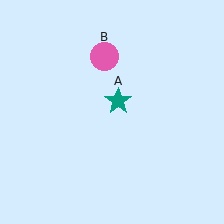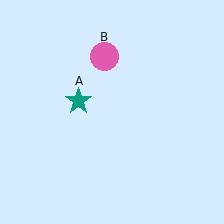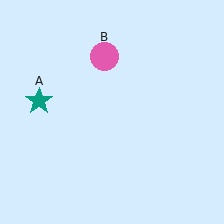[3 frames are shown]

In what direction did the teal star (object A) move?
The teal star (object A) moved left.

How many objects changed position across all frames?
1 object changed position: teal star (object A).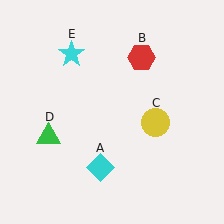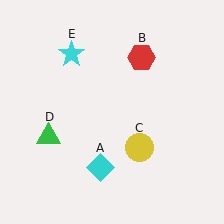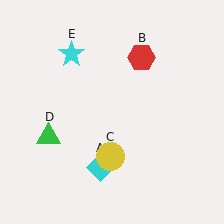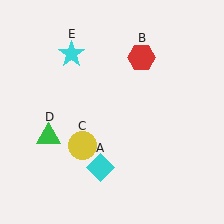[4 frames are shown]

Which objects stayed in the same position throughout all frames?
Cyan diamond (object A) and red hexagon (object B) and green triangle (object D) and cyan star (object E) remained stationary.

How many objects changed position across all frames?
1 object changed position: yellow circle (object C).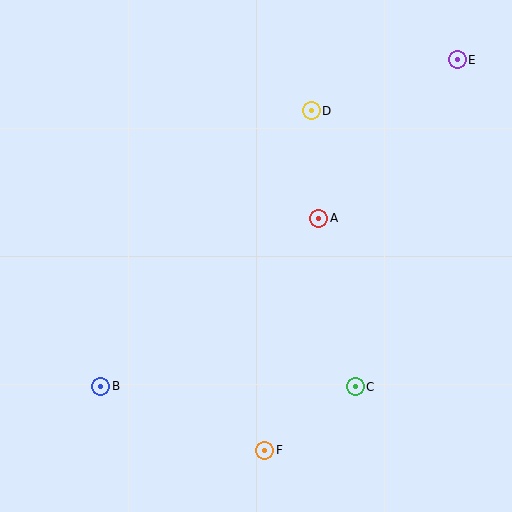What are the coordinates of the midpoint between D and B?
The midpoint between D and B is at (206, 249).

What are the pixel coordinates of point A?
Point A is at (319, 218).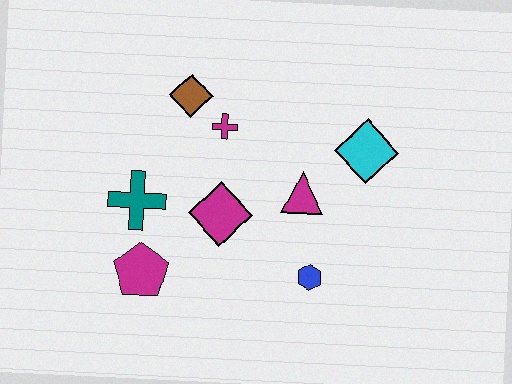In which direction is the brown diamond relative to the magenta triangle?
The brown diamond is to the left of the magenta triangle.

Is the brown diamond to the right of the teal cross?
Yes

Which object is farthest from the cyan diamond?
The magenta pentagon is farthest from the cyan diamond.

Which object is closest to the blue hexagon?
The magenta triangle is closest to the blue hexagon.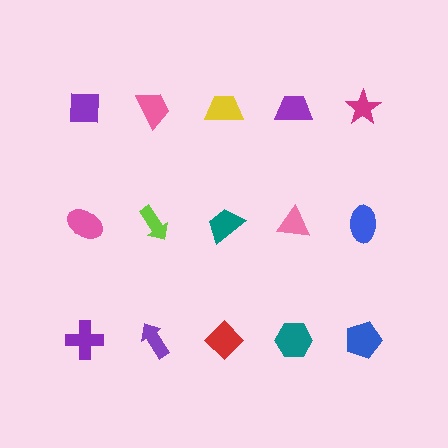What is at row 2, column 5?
A blue ellipse.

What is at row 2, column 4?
A pink triangle.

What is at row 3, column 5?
A blue pentagon.